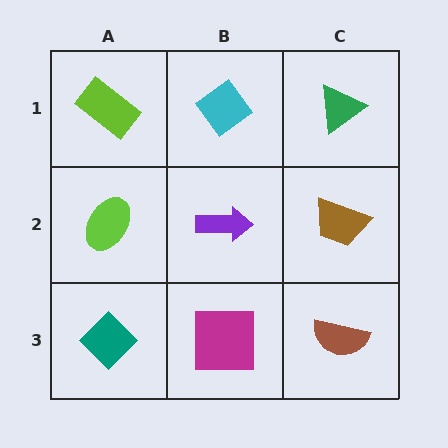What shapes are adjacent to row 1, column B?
A purple arrow (row 2, column B), a lime rectangle (row 1, column A), a green triangle (row 1, column C).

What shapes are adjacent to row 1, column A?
A lime ellipse (row 2, column A), a cyan diamond (row 1, column B).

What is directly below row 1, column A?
A lime ellipse.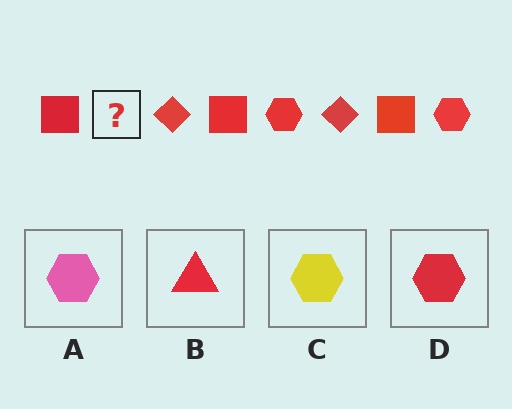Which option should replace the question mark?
Option D.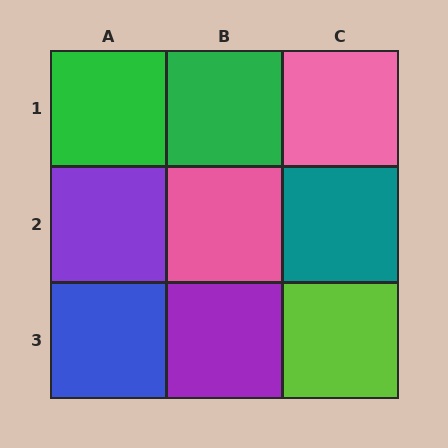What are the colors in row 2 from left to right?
Purple, pink, teal.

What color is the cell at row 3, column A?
Blue.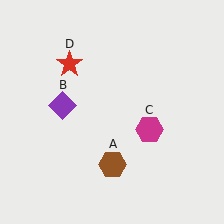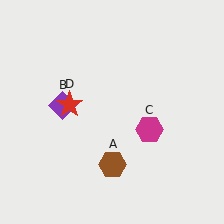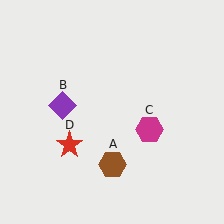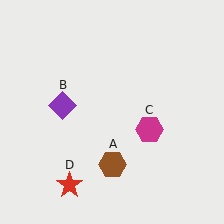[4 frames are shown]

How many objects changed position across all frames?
1 object changed position: red star (object D).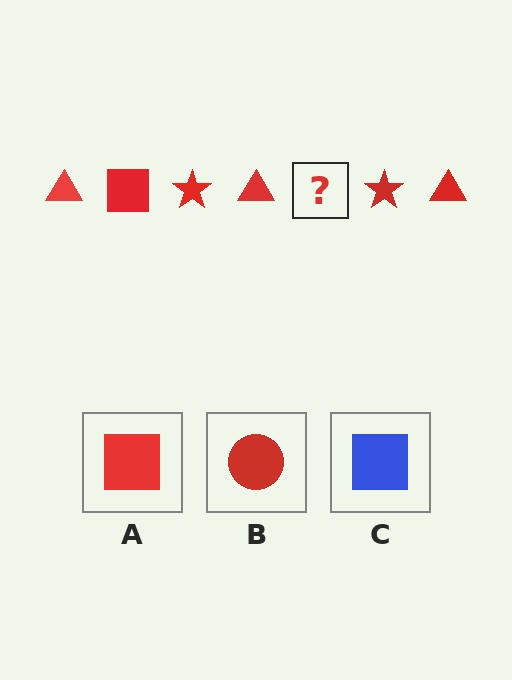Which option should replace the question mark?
Option A.